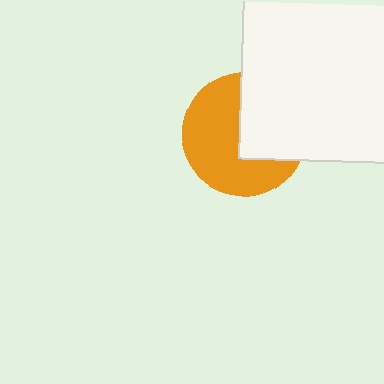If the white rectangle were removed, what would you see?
You would see the complete orange circle.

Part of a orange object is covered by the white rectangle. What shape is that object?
It is a circle.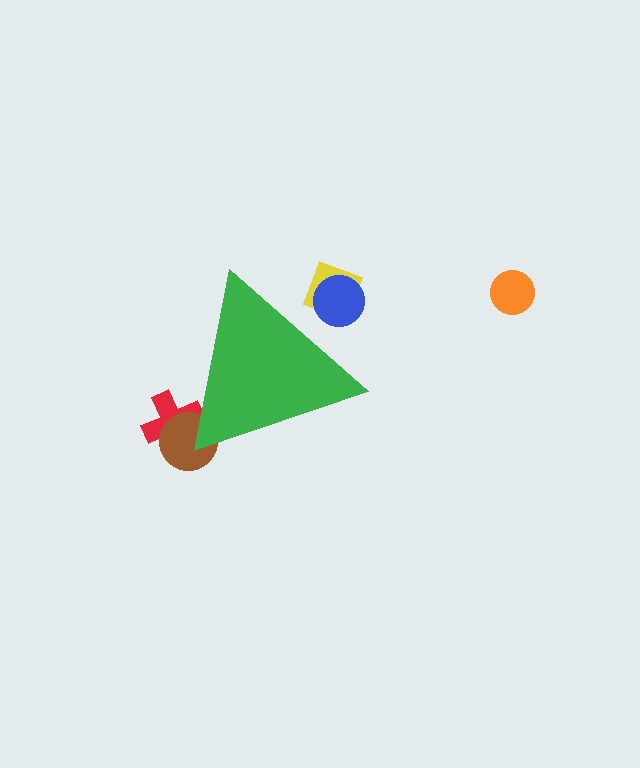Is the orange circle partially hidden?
No, the orange circle is fully visible.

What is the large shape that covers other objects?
A green triangle.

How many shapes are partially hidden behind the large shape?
4 shapes are partially hidden.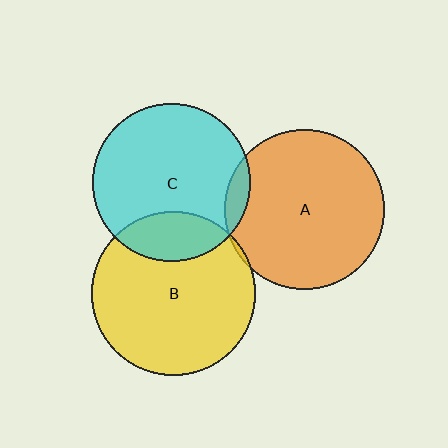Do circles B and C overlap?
Yes.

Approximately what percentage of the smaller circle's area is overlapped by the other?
Approximately 20%.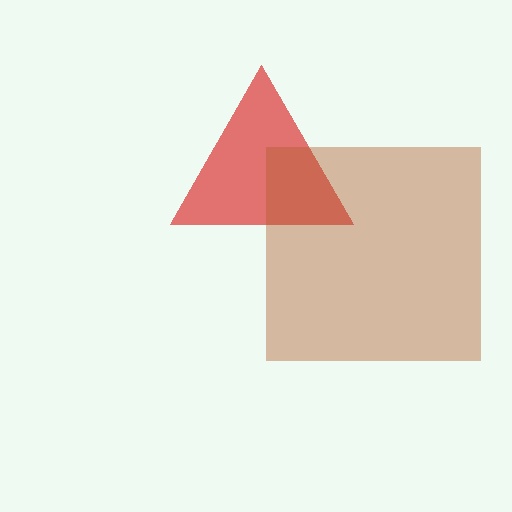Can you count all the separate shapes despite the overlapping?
Yes, there are 2 separate shapes.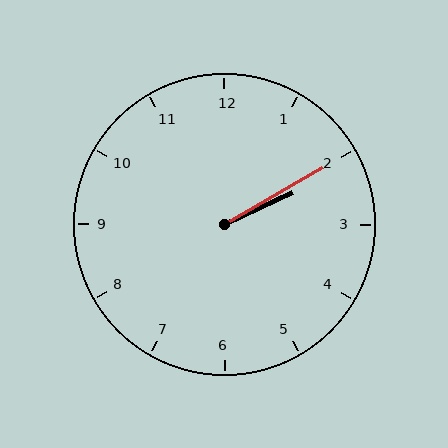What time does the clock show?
2:10.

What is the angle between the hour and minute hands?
Approximately 5 degrees.